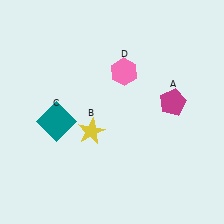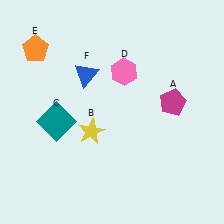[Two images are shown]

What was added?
An orange pentagon (E), a blue triangle (F) were added in Image 2.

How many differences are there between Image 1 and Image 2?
There are 2 differences between the two images.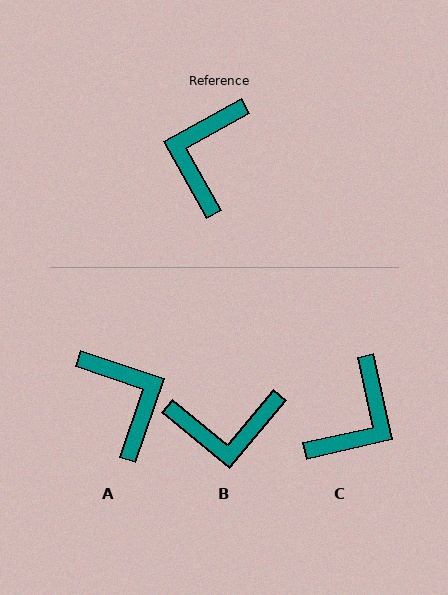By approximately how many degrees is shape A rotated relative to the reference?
Approximately 138 degrees clockwise.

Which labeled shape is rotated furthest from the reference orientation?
C, about 164 degrees away.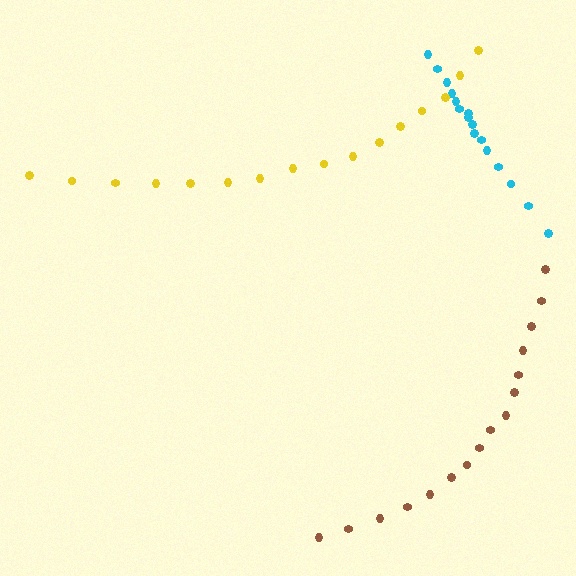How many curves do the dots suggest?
There are 3 distinct paths.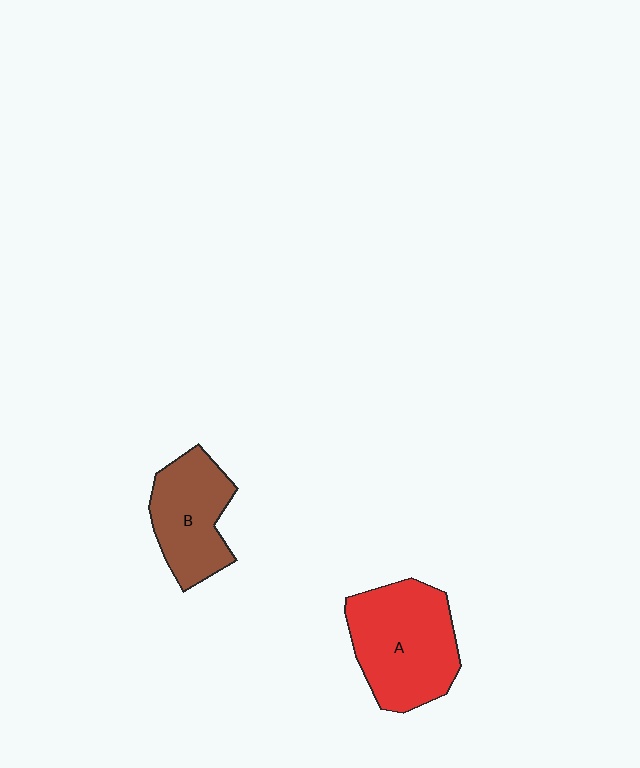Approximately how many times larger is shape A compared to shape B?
Approximately 1.4 times.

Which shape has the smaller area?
Shape B (brown).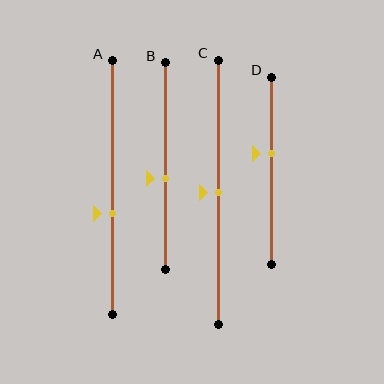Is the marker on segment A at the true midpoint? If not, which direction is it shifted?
No, the marker on segment A is shifted downward by about 10% of the segment length.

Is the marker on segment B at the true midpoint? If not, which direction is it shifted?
No, the marker on segment B is shifted downward by about 6% of the segment length.